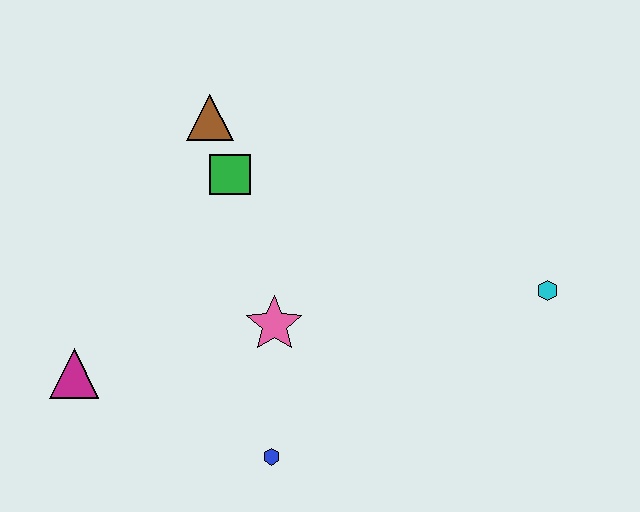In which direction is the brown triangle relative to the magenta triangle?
The brown triangle is above the magenta triangle.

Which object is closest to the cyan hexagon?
The pink star is closest to the cyan hexagon.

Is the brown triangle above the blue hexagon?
Yes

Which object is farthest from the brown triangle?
The cyan hexagon is farthest from the brown triangle.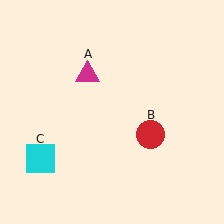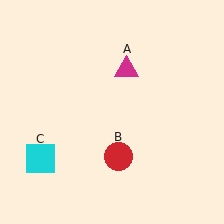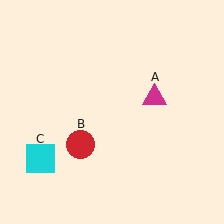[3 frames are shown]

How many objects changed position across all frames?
2 objects changed position: magenta triangle (object A), red circle (object B).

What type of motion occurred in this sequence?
The magenta triangle (object A), red circle (object B) rotated clockwise around the center of the scene.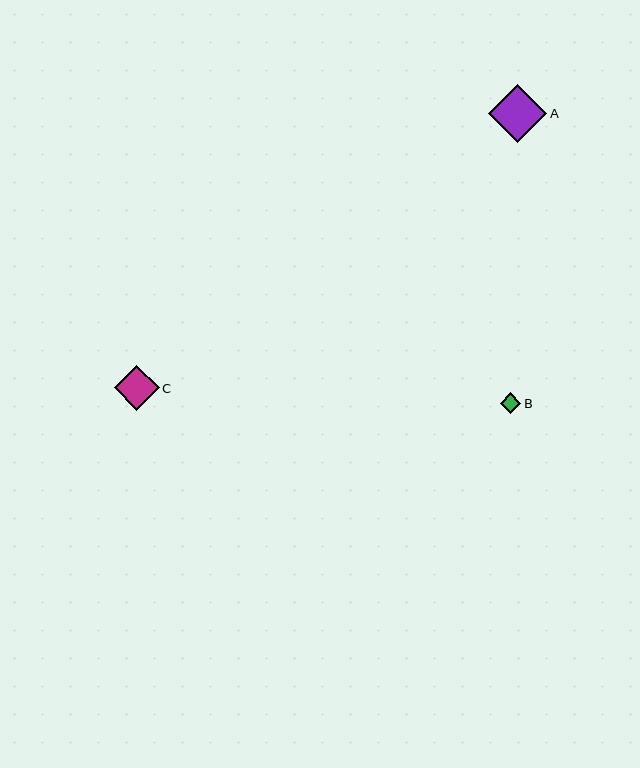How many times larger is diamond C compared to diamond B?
Diamond C is approximately 2.2 times the size of diamond B.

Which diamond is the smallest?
Diamond B is the smallest with a size of approximately 20 pixels.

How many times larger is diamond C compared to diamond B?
Diamond C is approximately 2.2 times the size of diamond B.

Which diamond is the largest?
Diamond A is the largest with a size of approximately 59 pixels.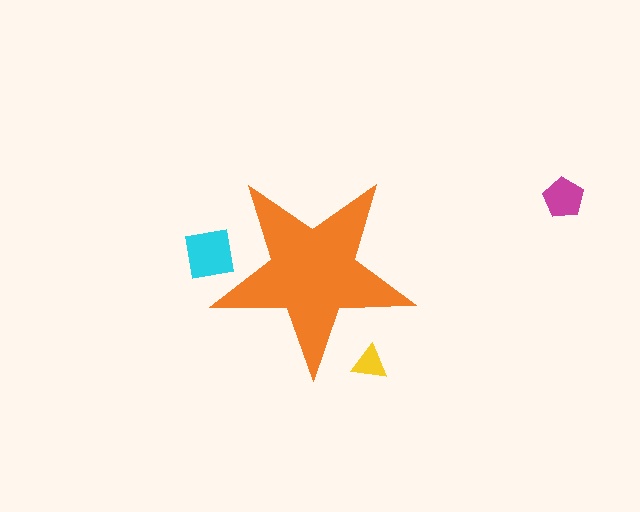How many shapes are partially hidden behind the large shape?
2 shapes are partially hidden.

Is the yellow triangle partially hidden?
Yes, the yellow triangle is partially hidden behind the orange star.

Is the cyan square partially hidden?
Yes, the cyan square is partially hidden behind the orange star.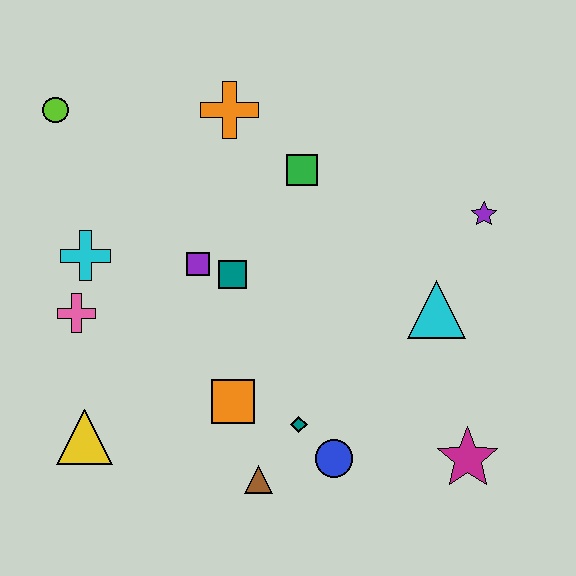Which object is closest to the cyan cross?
The pink cross is closest to the cyan cross.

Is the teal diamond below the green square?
Yes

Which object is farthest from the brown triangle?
The lime circle is farthest from the brown triangle.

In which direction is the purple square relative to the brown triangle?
The purple square is above the brown triangle.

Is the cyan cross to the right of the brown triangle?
No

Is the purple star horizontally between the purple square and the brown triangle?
No